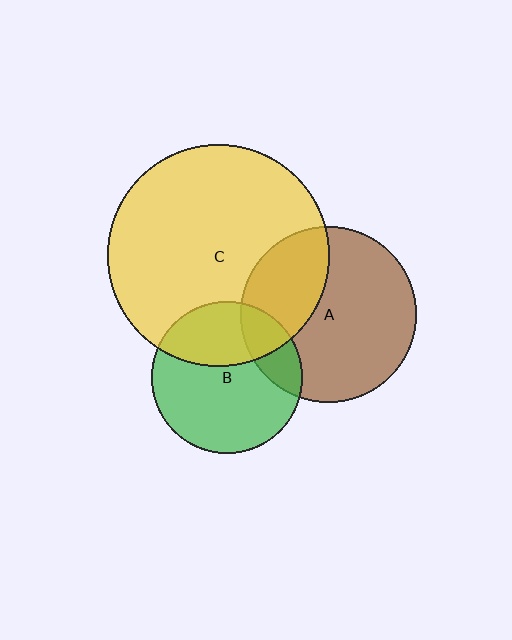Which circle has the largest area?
Circle C (yellow).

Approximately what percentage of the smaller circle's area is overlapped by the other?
Approximately 20%.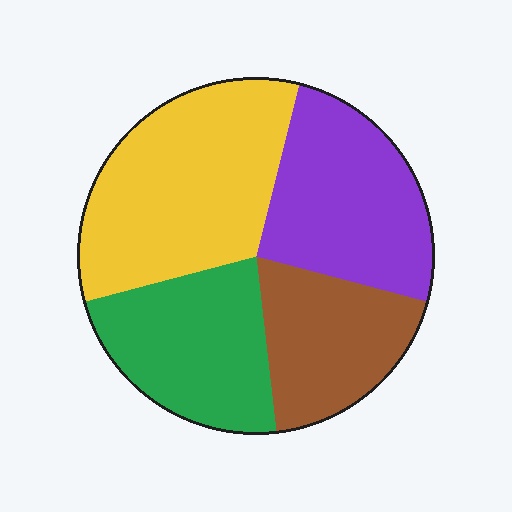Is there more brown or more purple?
Purple.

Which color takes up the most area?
Yellow, at roughly 35%.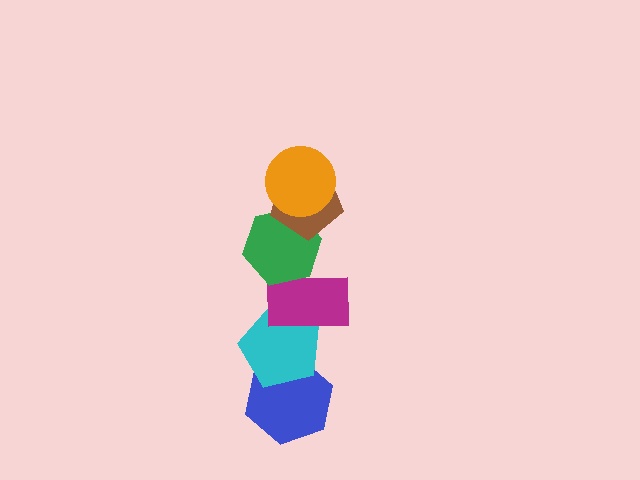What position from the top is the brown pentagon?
The brown pentagon is 2nd from the top.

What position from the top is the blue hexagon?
The blue hexagon is 6th from the top.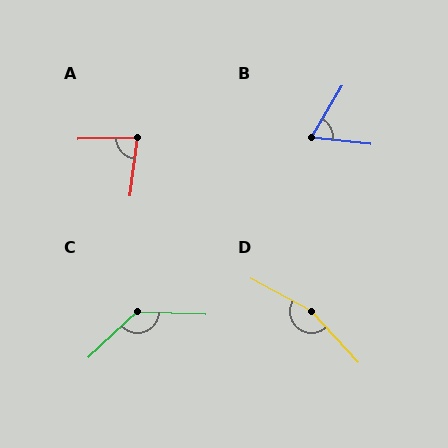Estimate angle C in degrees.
Approximately 135 degrees.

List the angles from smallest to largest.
B (65°), A (81°), C (135°), D (160°).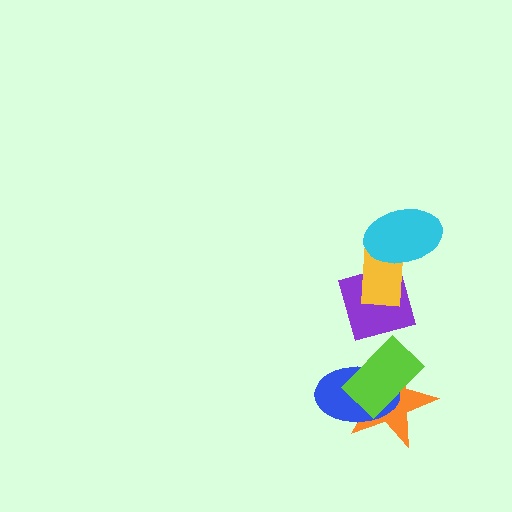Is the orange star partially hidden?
Yes, it is partially covered by another shape.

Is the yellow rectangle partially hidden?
Yes, it is partially covered by another shape.